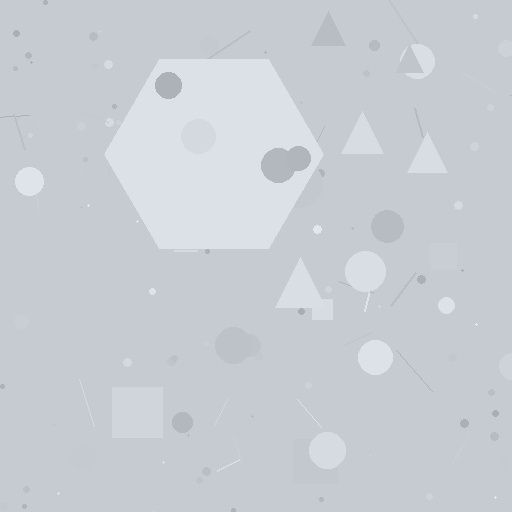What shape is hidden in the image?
A hexagon is hidden in the image.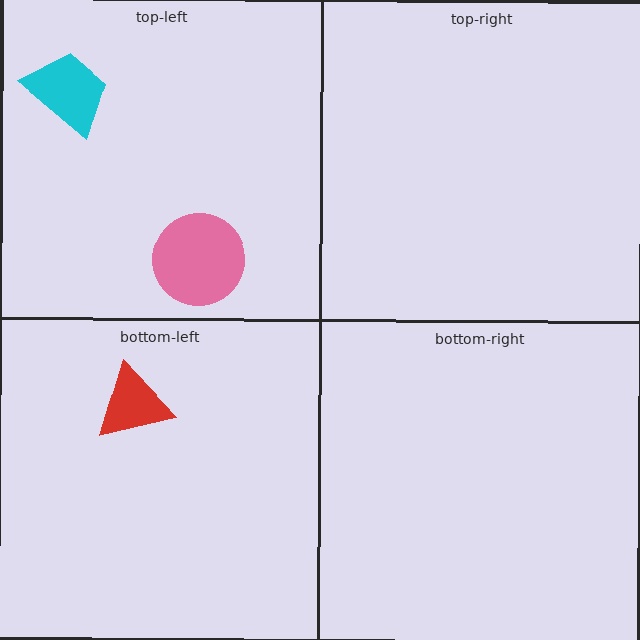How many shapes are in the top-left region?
2.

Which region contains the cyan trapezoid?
The top-left region.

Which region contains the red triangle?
The bottom-left region.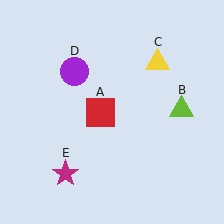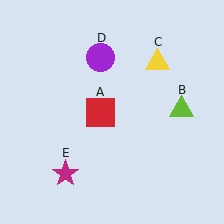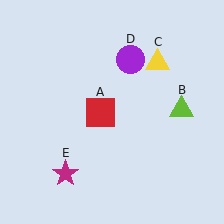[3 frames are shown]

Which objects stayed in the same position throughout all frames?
Red square (object A) and lime triangle (object B) and yellow triangle (object C) and magenta star (object E) remained stationary.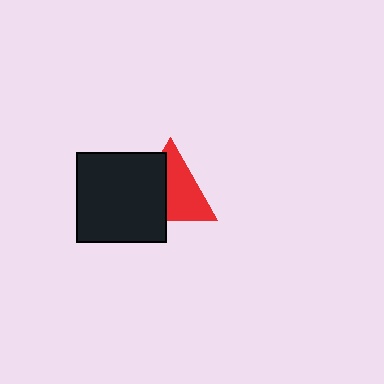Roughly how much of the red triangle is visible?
About half of it is visible (roughly 56%).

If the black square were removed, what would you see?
You would see the complete red triangle.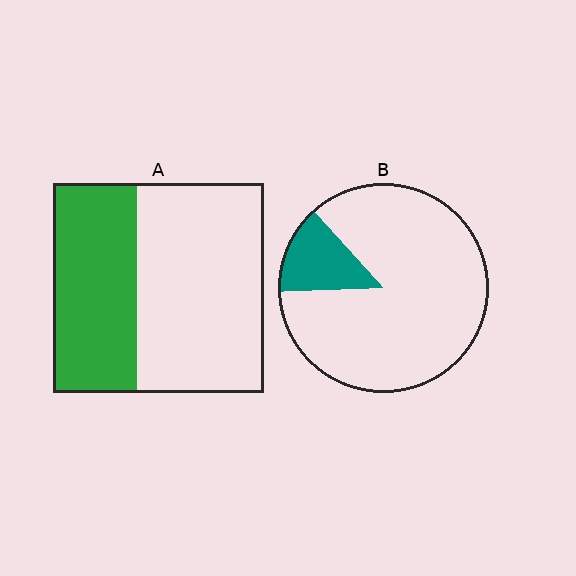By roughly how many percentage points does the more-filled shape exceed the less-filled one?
By roughly 25 percentage points (A over B).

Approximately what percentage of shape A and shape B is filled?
A is approximately 40% and B is approximately 15%.